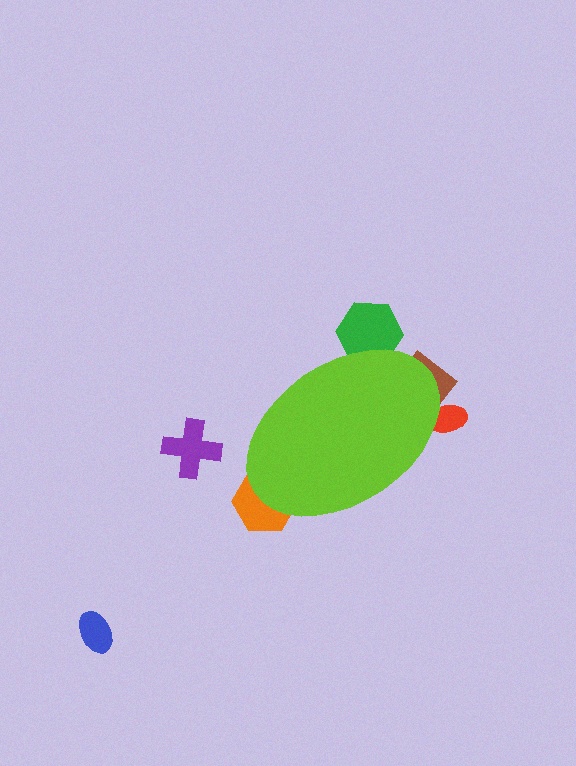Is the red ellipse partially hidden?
Yes, the red ellipse is partially hidden behind the lime ellipse.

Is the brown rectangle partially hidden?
Yes, the brown rectangle is partially hidden behind the lime ellipse.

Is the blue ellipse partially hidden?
No, the blue ellipse is fully visible.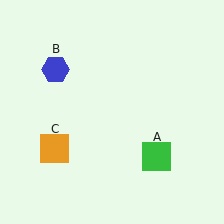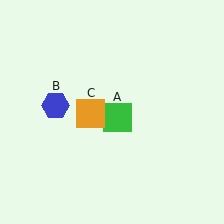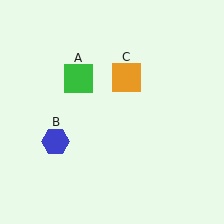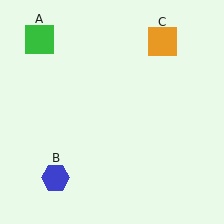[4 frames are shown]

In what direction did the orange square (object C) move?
The orange square (object C) moved up and to the right.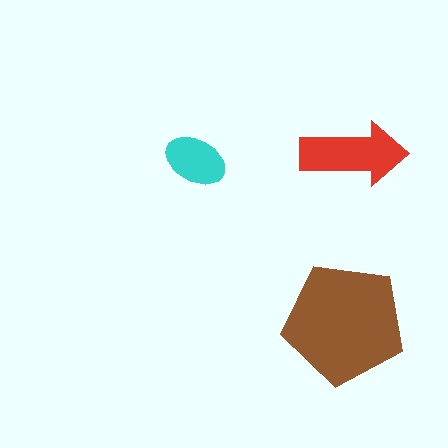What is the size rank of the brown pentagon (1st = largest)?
1st.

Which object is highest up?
The red arrow is topmost.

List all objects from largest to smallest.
The brown pentagon, the red arrow, the cyan ellipse.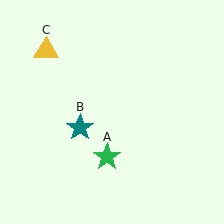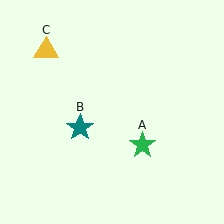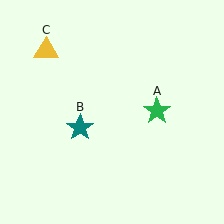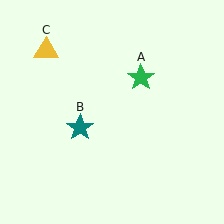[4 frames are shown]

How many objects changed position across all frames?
1 object changed position: green star (object A).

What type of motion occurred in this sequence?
The green star (object A) rotated counterclockwise around the center of the scene.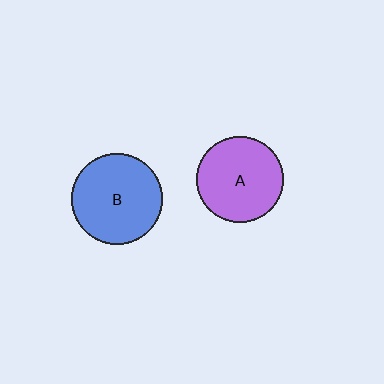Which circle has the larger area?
Circle B (blue).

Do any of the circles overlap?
No, none of the circles overlap.